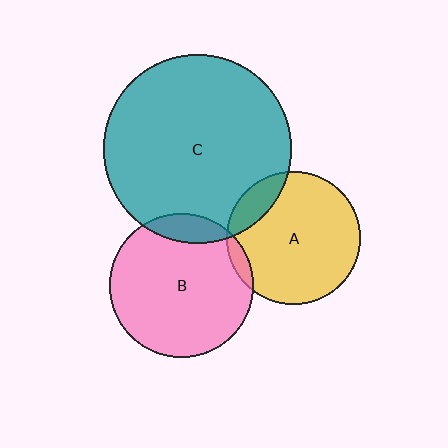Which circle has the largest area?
Circle C (teal).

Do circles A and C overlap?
Yes.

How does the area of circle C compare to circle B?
Approximately 1.7 times.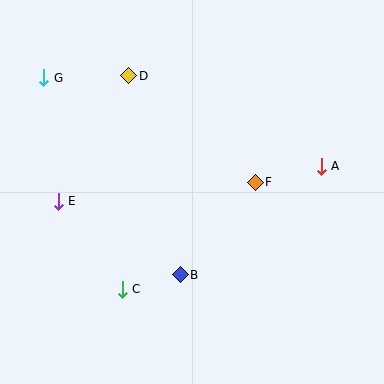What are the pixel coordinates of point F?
Point F is at (255, 182).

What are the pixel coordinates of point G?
Point G is at (44, 78).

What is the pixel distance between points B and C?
The distance between B and C is 60 pixels.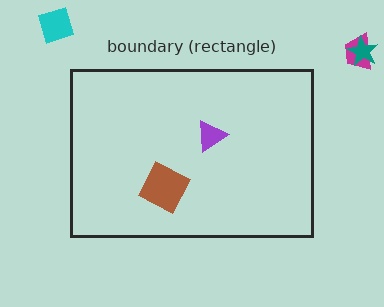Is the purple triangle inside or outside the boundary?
Inside.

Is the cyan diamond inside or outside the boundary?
Outside.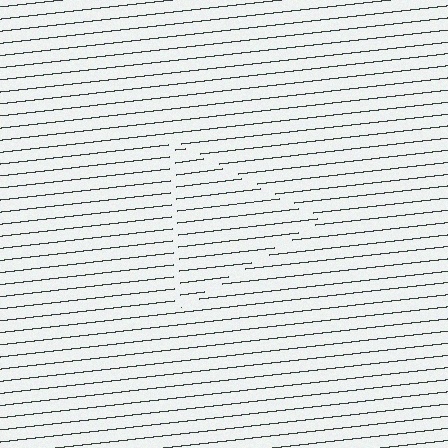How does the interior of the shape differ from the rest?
The interior of the shape contains the same grating, shifted by half a period — the contour is defined by the phase discontinuity where line-ends from the inner and outer gratings abut.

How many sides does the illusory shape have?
3 sides — the line-ends trace a triangle.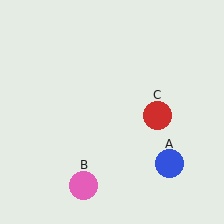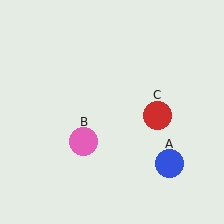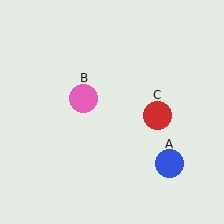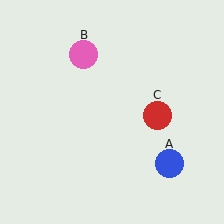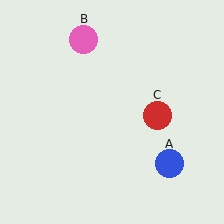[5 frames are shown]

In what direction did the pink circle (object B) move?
The pink circle (object B) moved up.